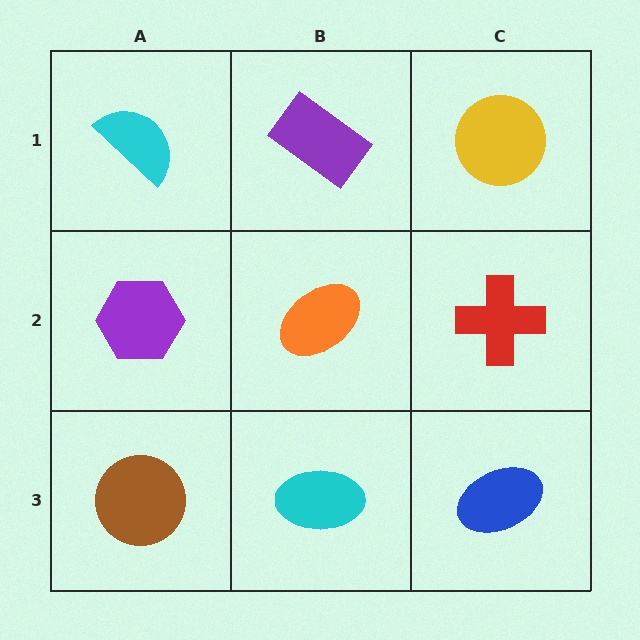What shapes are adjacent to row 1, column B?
An orange ellipse (row 2, column B), a cyan semicircle (row 1, column A), a yellow circle (row 1, column C).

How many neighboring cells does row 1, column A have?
2.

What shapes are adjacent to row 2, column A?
A cyan semicircle (row 1, column A), a brown circle (row 3, column A), an orange ellipse (row 2, column B).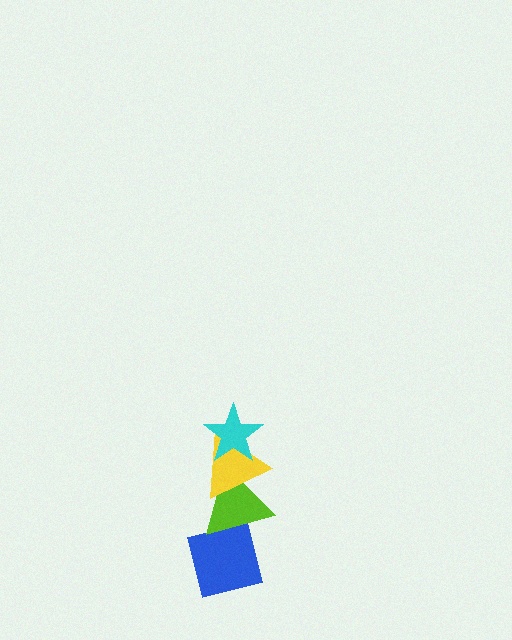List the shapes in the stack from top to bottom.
From top to bottom: the cyan star, the yellow triangle, the lime triangle, the blue square.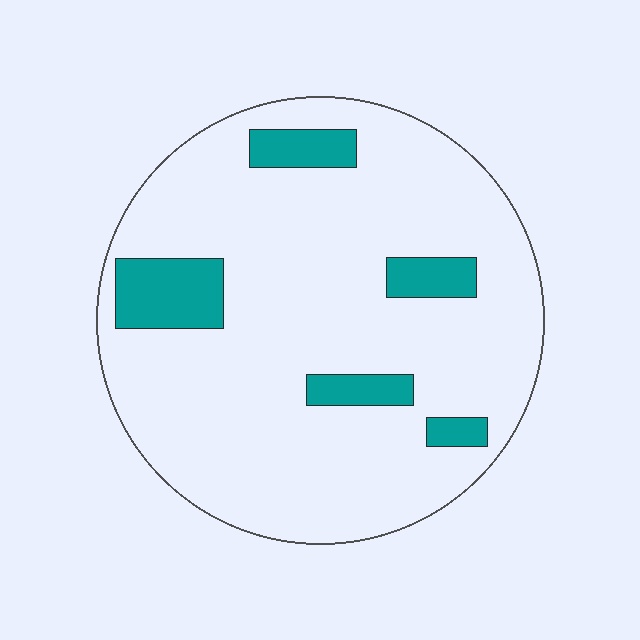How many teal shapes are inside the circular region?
5.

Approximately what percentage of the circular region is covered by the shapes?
Approximately 15%.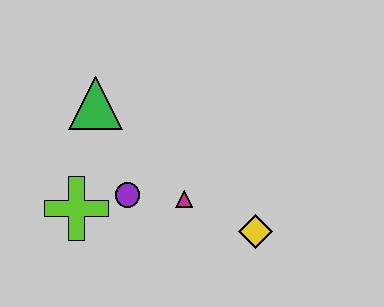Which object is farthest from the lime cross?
The yellow diamond is farthest from the lime cross.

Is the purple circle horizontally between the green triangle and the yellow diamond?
Yes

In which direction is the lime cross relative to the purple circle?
The lime cross is to the left of the purple circle.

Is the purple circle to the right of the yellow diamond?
No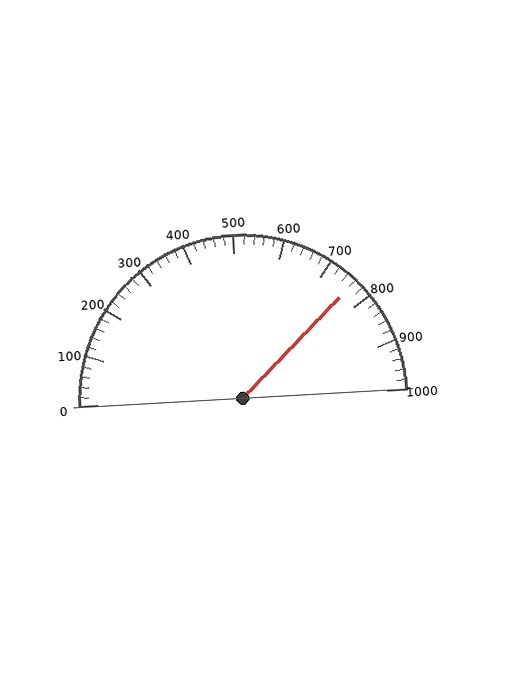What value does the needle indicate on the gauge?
The needle indicates approximately 760.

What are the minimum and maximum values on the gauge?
The gauge ranges from 0 to 1000.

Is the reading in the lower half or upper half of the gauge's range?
The reading is in the upper half of the range (0 to 1000).